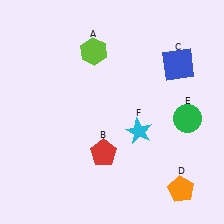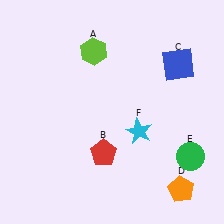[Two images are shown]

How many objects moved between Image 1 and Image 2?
1 object moved between the two images.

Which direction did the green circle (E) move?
The green circle (E) moved down.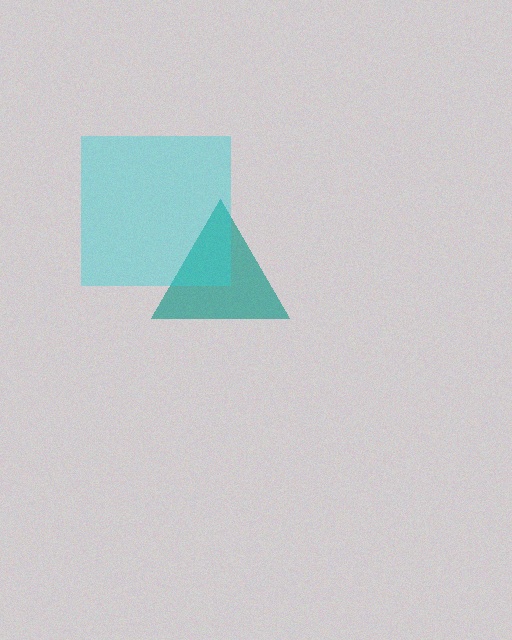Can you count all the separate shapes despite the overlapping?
Yes, there are 2 separate shapes.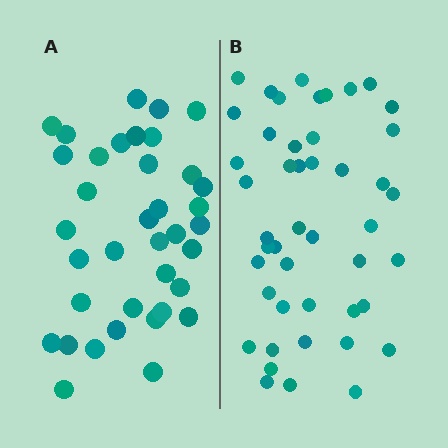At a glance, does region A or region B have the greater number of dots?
Region B (the right region) has more dots.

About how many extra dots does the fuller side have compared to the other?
Region B has roughly 8 or so more dots than region A.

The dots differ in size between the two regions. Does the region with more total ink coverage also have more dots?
No. Region A has more total ink coverage because its dots are larger, but region B actually contains more individual dots. Total area can be misleading — the number of items is what matters here.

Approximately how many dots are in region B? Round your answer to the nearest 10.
About 50 dots. (The exact count is 46, which rounds to 50.)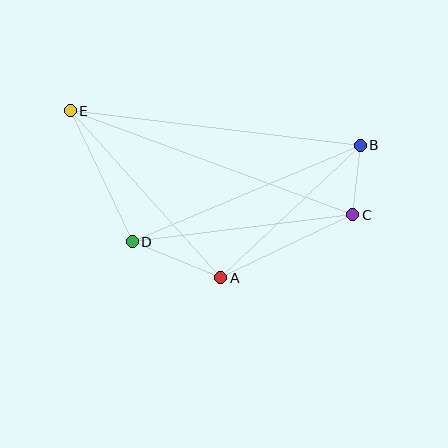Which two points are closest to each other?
Points B and C are closest to each other.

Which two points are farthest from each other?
Points C and E are farthest from each other.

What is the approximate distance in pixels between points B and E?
The distance between B and E is approximately 292 pixels.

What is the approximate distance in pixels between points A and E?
The distance between A and E is approximately 225 pixels.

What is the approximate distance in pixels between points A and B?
The distance between A and B is approximately 193 pixels.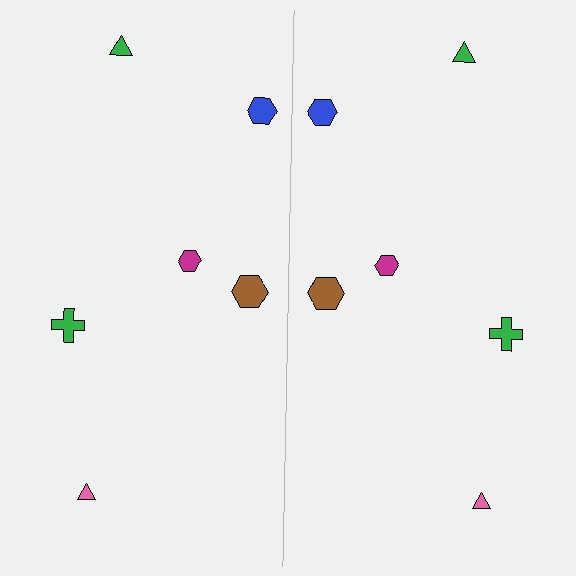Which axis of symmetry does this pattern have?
The pattern has a vertical axis of symmetry running through the center of the image.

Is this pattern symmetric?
Yes, this pattern has bilateral (reflection) symmetry.